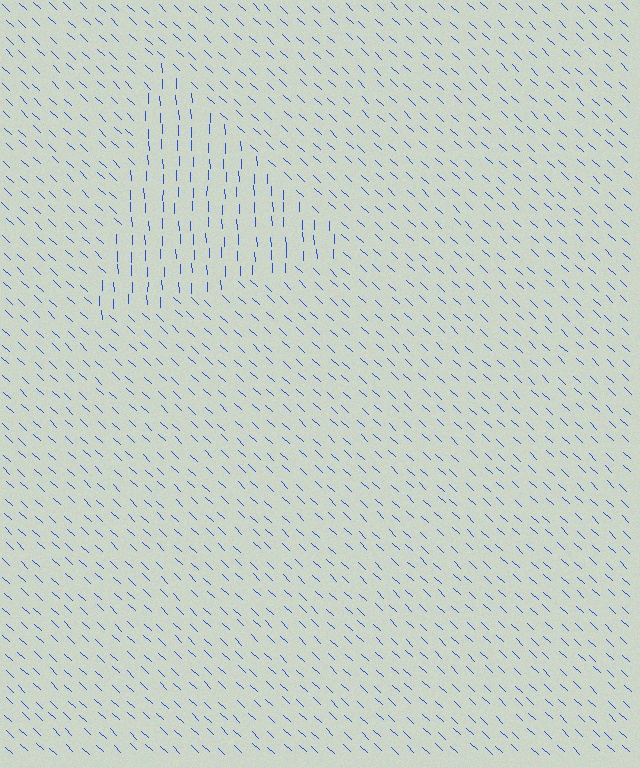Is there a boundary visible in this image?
Yes, there is a texture boundary formed by a change in line orientation.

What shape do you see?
I see a triangle.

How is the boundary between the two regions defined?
The boundary is defined purely by a change in line orientation (approximately 45 degrees difference). All lines are the same color and thickness.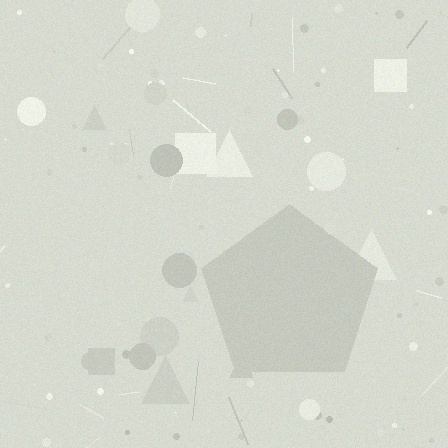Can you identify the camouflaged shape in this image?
The camouflaged shape is a pentagon.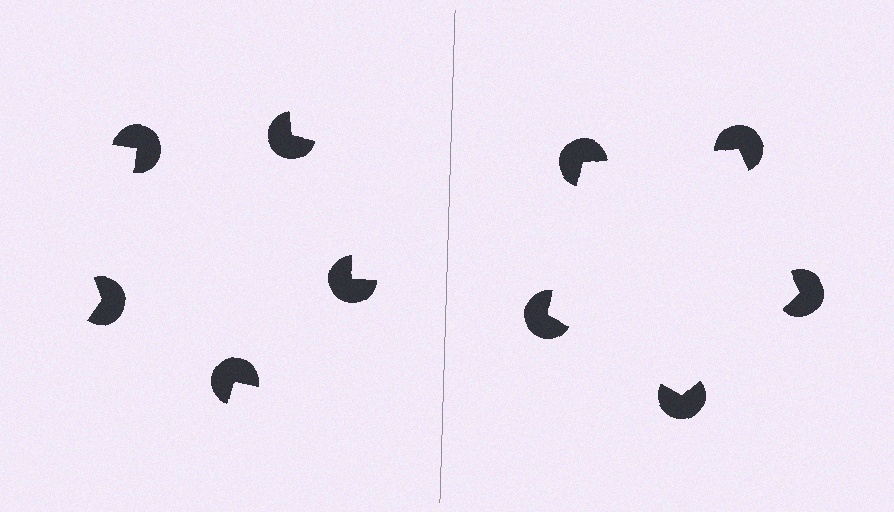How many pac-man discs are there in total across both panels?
10 — 5 on each side.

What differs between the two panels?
The pac-man discs are positioned identically on both sides; only the wedge orientations differ. On the right they align to a pentagon; on the left they are misaligned.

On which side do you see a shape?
An illusory pentagon appears on the right side. On the left side the wedge cuts are rotated, so no coherent shape forms.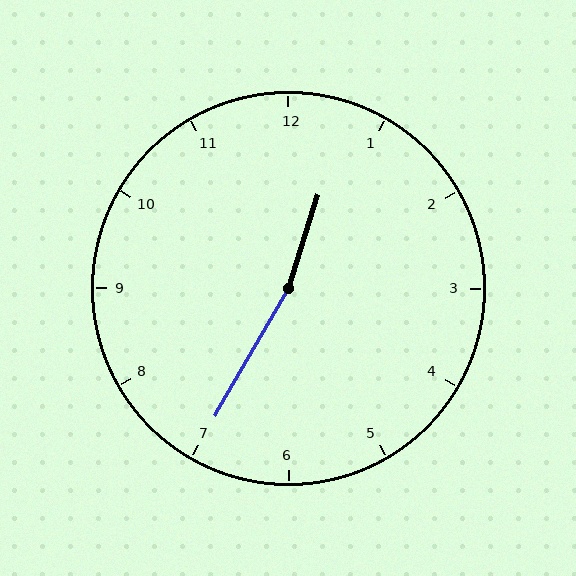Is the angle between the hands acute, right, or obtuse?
It is obtuse.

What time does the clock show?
12:35.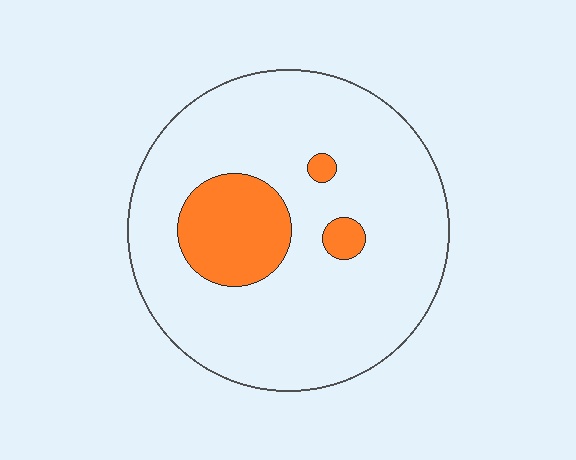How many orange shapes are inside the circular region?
3.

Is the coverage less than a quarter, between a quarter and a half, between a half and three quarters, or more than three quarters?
Less than a quarter.